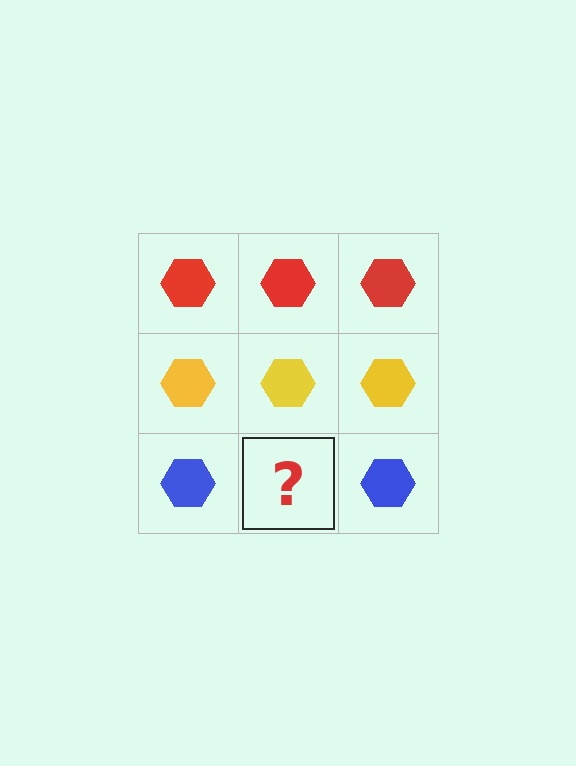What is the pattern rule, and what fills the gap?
The rule is that each row has a consistent color. The gap should be filled with a blue hexagon.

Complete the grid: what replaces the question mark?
The question mark should be replaced with a blue hexagon.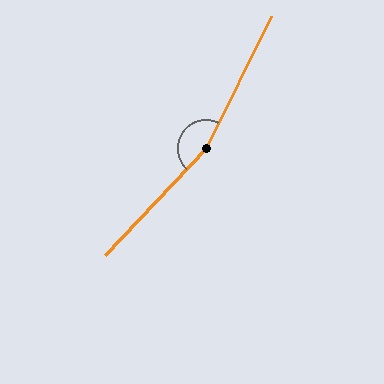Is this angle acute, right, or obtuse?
It is obtuse.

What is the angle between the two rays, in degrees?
Approximately 163 degrees.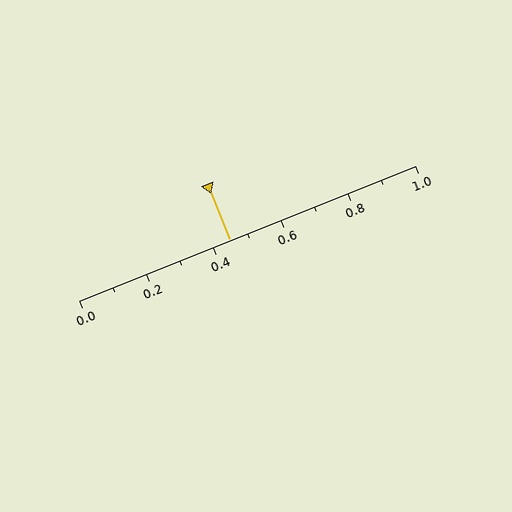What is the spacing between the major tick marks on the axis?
The major ticks are spaced 0.2 apart.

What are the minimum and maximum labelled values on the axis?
The axis runs from 0.0 to 1.0.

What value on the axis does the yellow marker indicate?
The marker indicates approximately 0.45.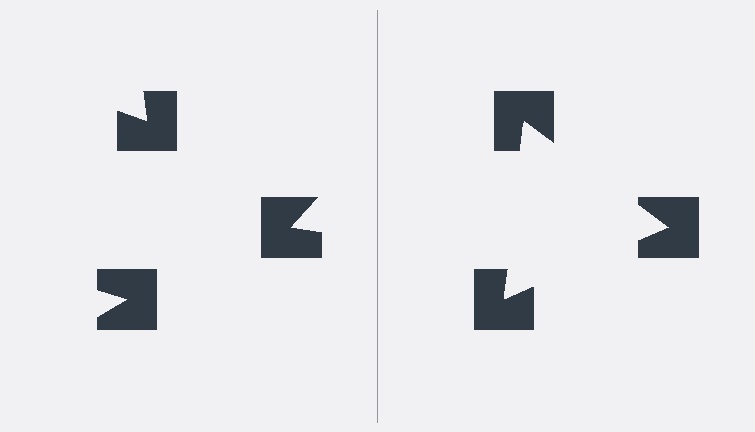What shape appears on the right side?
An illusory triangle.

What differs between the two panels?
The notched squares are positioned identically on both sides; only the wedge orientations differ. On the right they align to a triangle; on the left they are misaligned.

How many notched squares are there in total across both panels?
6 — 3 on each side.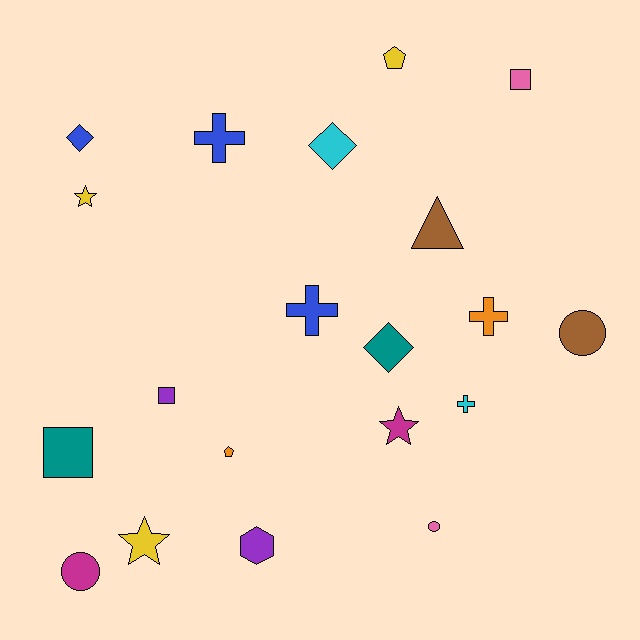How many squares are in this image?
There are 3 squares.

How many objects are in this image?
There are 20 objects.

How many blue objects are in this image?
There are 3 blue objects.